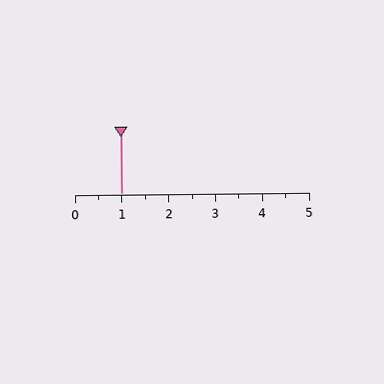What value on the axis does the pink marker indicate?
The marker indicates approximately 1.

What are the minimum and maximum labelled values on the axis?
The axis runs from 0 to 5.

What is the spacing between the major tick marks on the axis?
The major ticks are spaced 1 apart.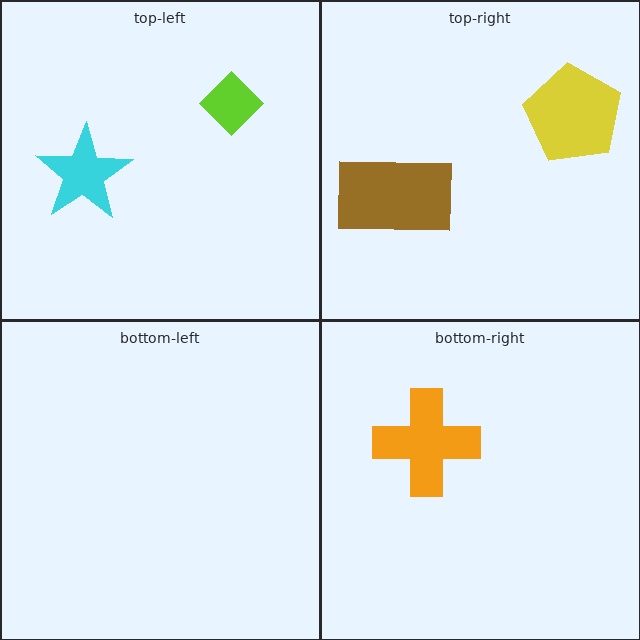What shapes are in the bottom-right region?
The orange cross.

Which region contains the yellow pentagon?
The top-right region.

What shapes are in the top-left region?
The lime diamond, the cyan star.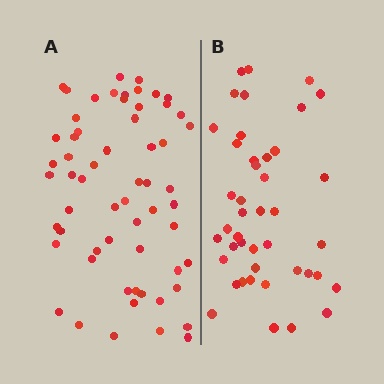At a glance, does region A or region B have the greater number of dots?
Region A (the left region) has more dots.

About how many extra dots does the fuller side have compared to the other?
Region A has approximately 15 more dots than region B.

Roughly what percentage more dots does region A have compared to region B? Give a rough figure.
About 40% more.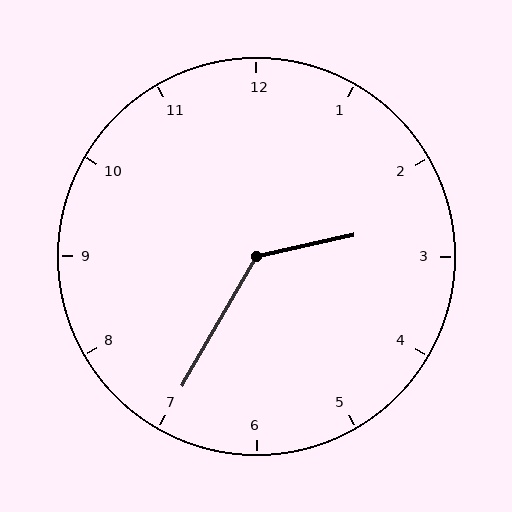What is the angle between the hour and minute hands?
Approximately 132 degrees.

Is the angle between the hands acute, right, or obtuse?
It is obtuse.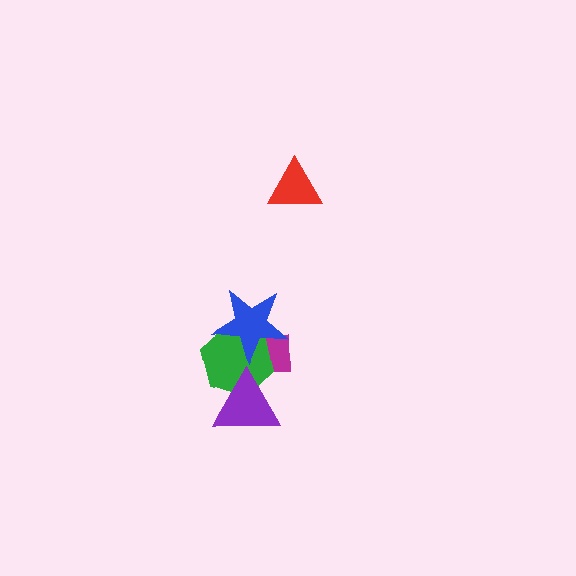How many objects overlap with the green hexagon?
3 objects overlap with the green hexagon.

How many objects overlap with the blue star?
2 objects overlap with the blue star.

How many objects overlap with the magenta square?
3 objects overlap with the magenta square.